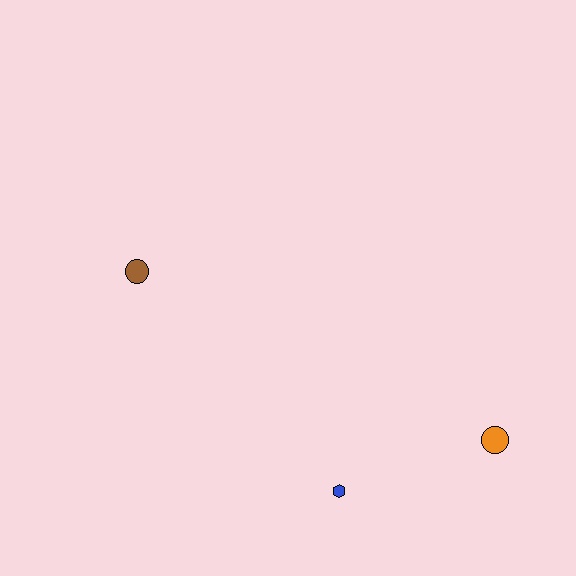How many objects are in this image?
There are 3 objects.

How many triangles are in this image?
There are no triangles.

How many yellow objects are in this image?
There are no yellow objects.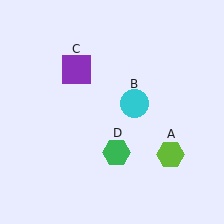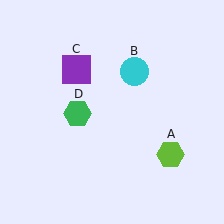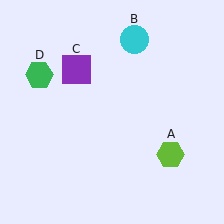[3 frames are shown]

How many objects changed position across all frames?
2 objects changed position: cyan circle (object B), green hexagon (object D).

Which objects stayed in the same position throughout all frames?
Lime hexagon (object A) and purple square (object C) remained stationary.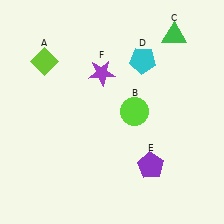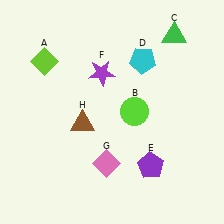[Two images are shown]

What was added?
A pink diamond (G), a brown triangle (H) were added in Image 2.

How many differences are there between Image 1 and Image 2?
There are 2 differences between the two images.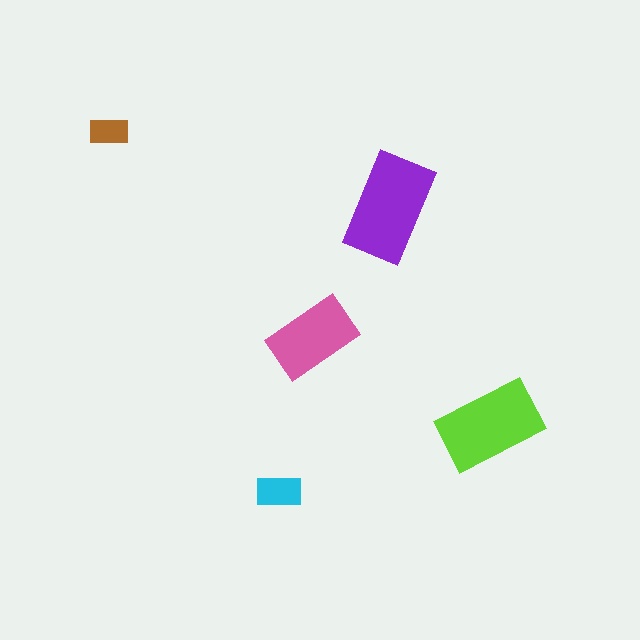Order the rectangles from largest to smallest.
the purple one, the lime one, the pink one, the cyan one, the brown one.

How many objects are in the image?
There are 5 objects in the image.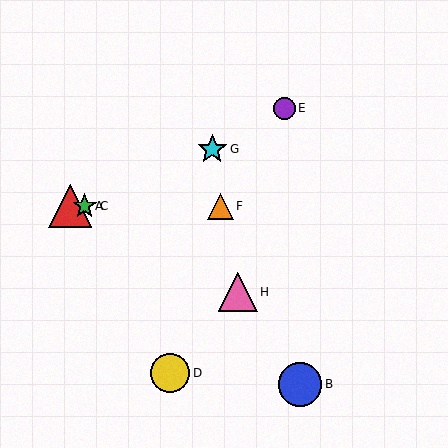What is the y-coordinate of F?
Object F is at y≈206.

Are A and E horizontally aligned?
No, A is at y≈206 and E is at y≈108.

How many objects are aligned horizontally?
3 objects (A, C, F) are aligned horizontally.